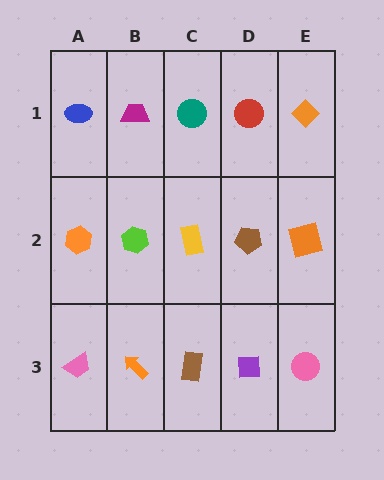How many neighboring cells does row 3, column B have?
3.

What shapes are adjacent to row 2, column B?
A magenta trapezoid (row 1, column B), an orange arrow (row 3, column B), an orange hexagon (row 2, column A), a yellow rectangle (row 2, column C).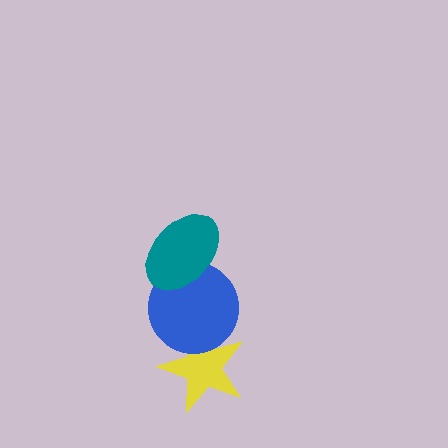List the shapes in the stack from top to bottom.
From top to bottom: the teal ellipse, the blue circle, the yellow star.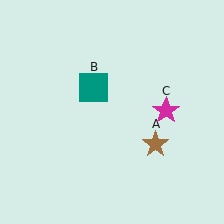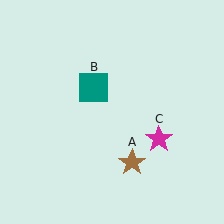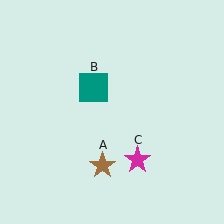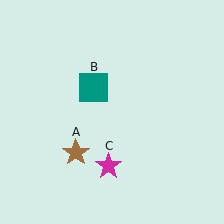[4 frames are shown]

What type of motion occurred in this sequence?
The brown star (object A), magenta star (object C) rotated clockwise around the center of the scene.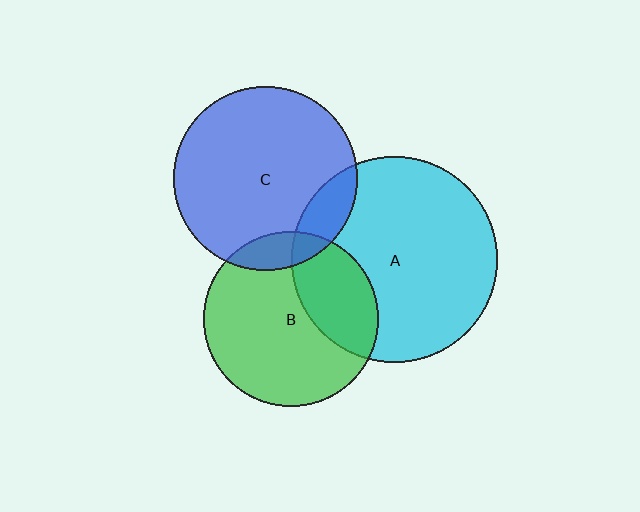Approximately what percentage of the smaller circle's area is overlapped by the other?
Approximately 15%.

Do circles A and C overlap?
Yes.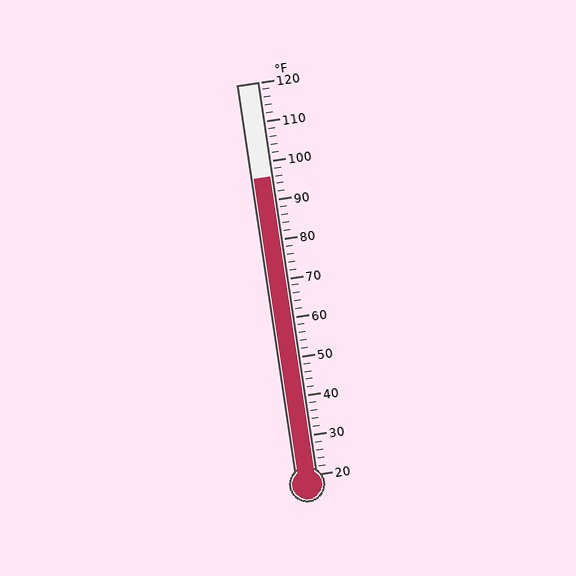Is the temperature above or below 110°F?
The temperature is below 110°F.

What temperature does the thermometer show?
The thermometer shows approximately 96°F.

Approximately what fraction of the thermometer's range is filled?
The thermometer is filled to approximately 75% of its range.